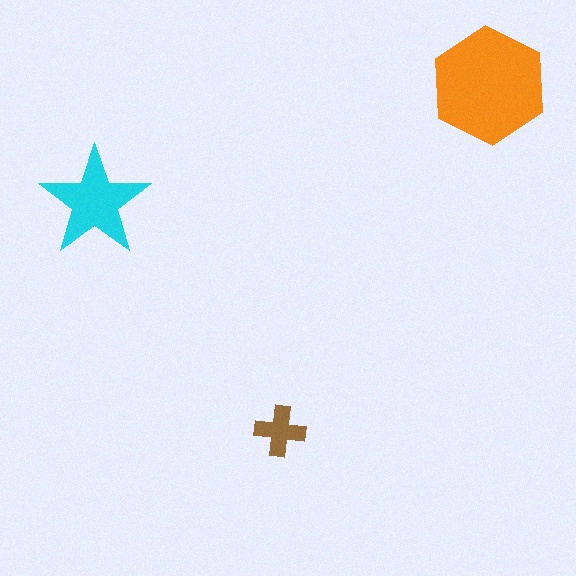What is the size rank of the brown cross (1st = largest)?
3rd.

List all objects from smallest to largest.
The brown cross, the cyan star, the orange hexagon.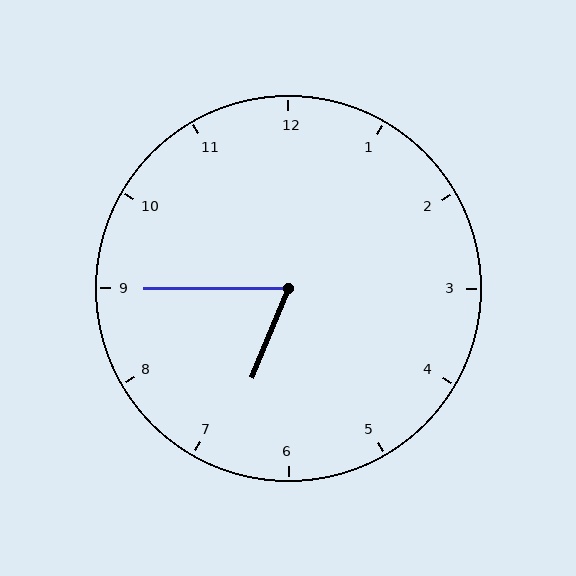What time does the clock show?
6:45.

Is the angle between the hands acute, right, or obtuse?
It is acute.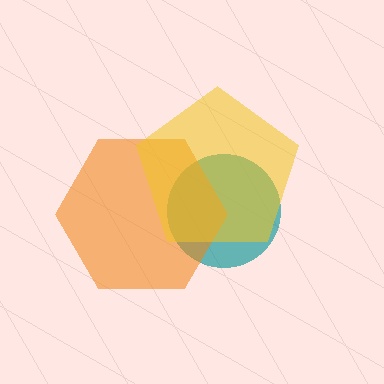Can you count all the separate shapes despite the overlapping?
Yes, there are 3 separate shapes.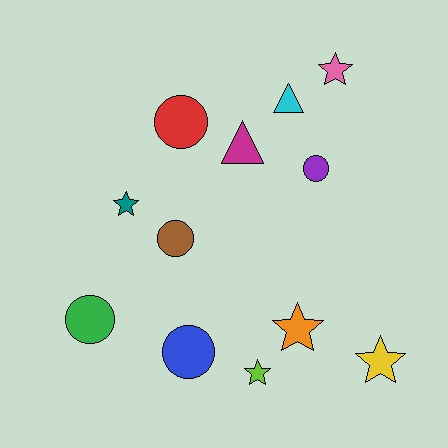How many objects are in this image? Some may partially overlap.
There are 12 objects.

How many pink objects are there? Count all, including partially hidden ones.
There is 1 pink object.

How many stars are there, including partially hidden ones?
There are 5 stars.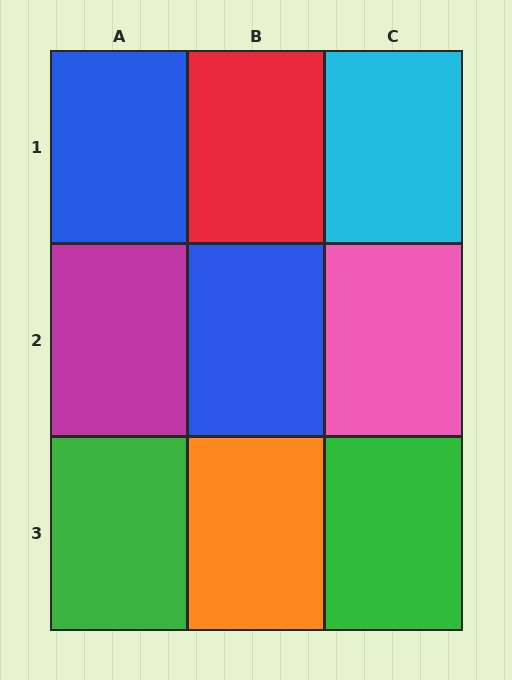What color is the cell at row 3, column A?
Green.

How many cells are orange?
1 cell is orange.